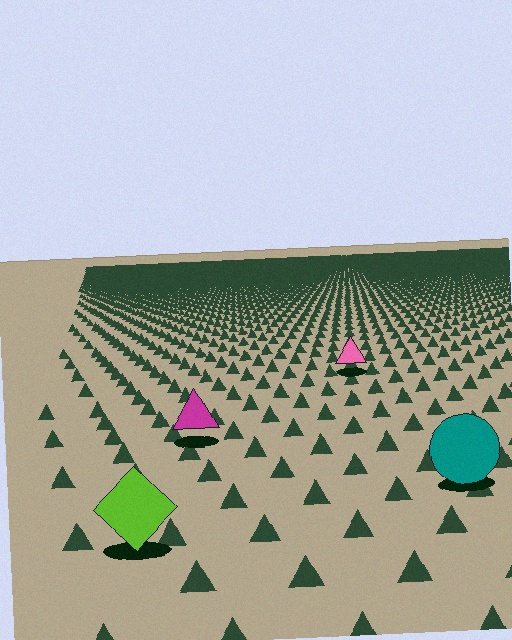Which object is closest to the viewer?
The lime diamond is closest. The texture marks near it are larger and more spread out.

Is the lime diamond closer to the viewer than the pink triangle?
Yes. The lime diamond is closer — you can tell from the texture gradient: the ground texture is coarser near it.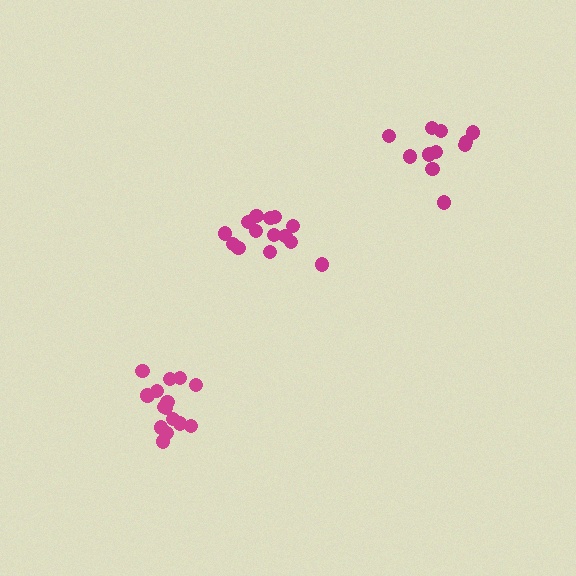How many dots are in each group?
Group 1: 14 dots, Group 2: 16 dots, Group 3: 11 dots (41 total).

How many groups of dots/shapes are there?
There are 3 groups.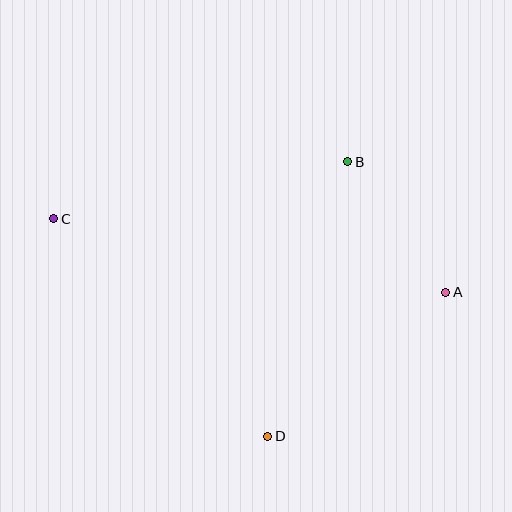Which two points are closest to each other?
Points A and B are closest to each other.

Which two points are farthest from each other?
Points A and C are farthest from each other.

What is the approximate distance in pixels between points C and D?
The distance between C and D is approximately 305 pixels.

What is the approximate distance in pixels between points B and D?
The distance between B and D is approximately 286 pixels.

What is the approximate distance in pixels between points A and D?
The distance between A and D is approximately 229 pixels.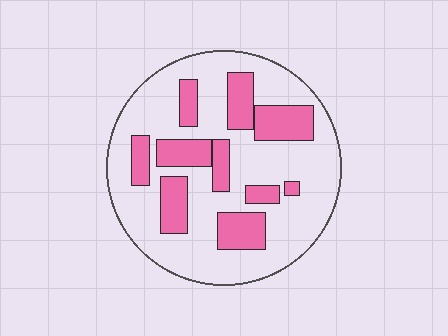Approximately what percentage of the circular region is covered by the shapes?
Approximately 30%.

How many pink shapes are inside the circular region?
10.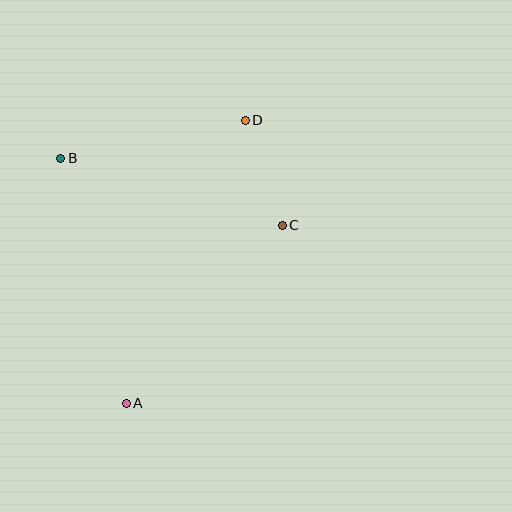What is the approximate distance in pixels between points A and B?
The distance between A and B is approximately 254 pixels.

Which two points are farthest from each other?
Points A and D are farthest from each other.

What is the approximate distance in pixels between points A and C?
The distance between A and C is approximately 237 pixels.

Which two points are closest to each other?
Points C and D are closest to each other.